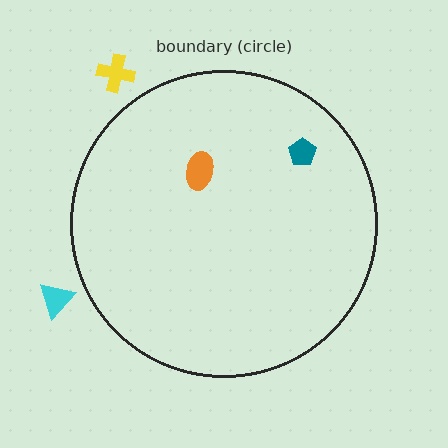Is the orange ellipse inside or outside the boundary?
Inside.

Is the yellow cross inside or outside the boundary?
Outside.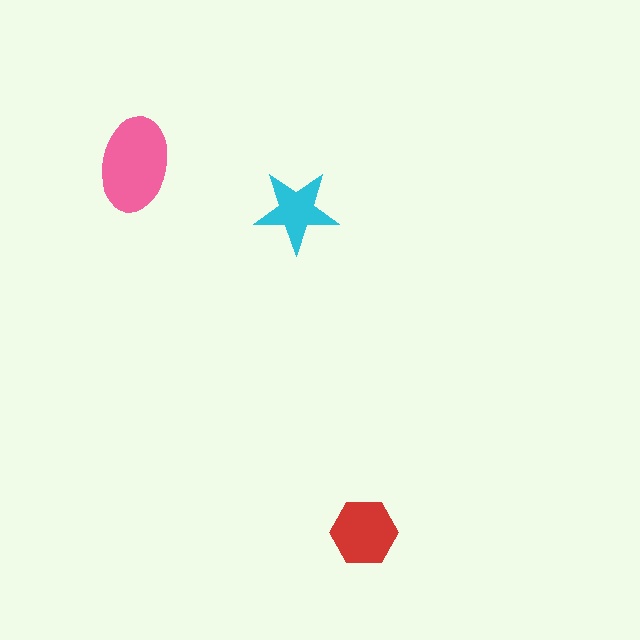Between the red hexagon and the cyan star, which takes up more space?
The red hexagon.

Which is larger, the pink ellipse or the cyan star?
The pink ellipse.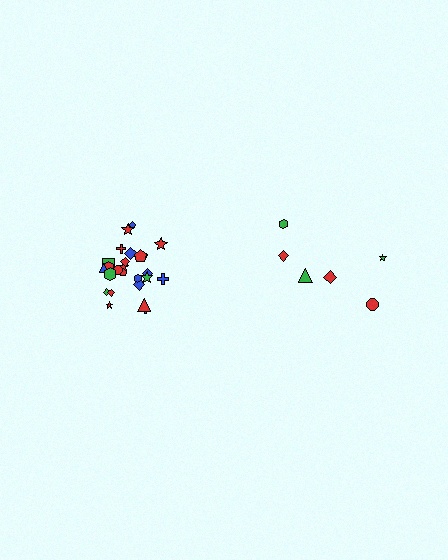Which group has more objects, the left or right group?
The left group.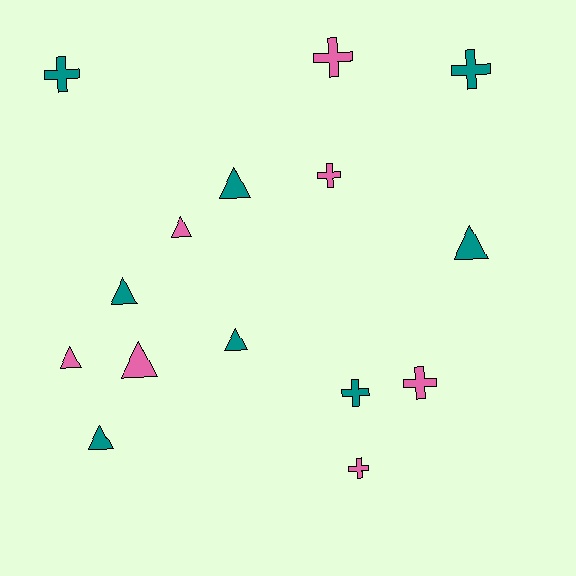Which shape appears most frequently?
Triangle, with 8 objects.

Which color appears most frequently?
Teal, with 8 objects.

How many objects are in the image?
There are 15 objects.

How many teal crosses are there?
There are 3 teal crosses.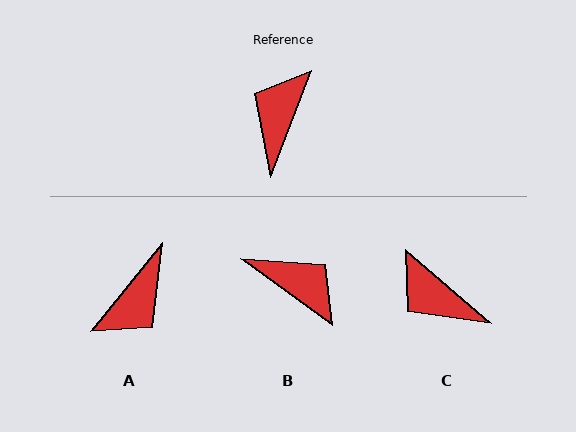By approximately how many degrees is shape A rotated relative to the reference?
Approximately 162 degrees counter-clockwise.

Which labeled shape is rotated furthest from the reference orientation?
A, about 162 degrees away.